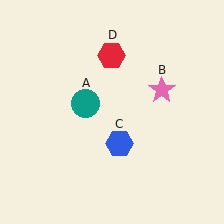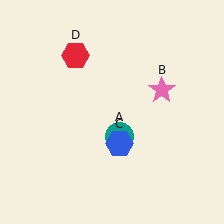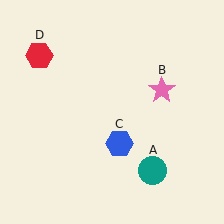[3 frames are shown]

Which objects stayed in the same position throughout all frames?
Pink star (object B) and blue hexagon (object C) remained stationary.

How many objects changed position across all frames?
2 objects changed position: teal circle (object A), red hexagon (object D).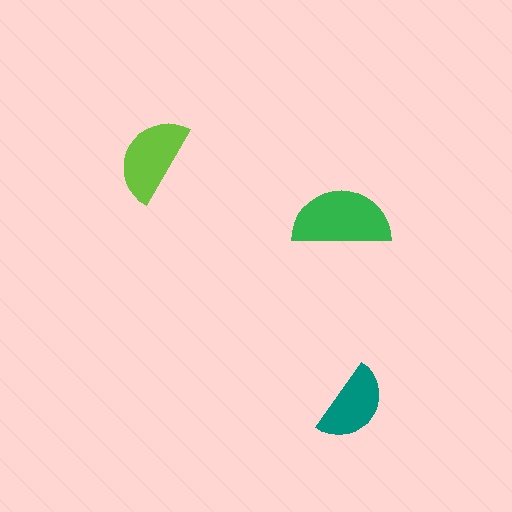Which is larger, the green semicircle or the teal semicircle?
The green one.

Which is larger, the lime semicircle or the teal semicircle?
The lime one.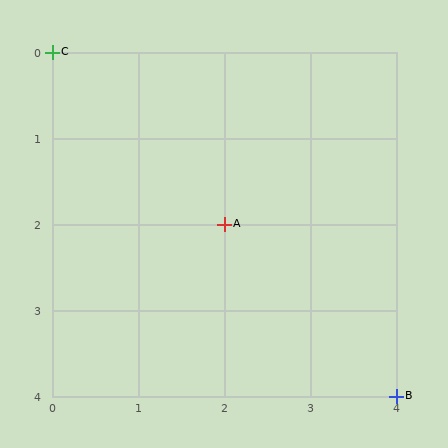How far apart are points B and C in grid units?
Points B and C are 4 columns and 4 rows apart (about 5.7 grid units diagonally).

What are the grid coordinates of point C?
Point C is at grid coordinates (0, 0).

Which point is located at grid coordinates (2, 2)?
Point A is at (2, 2).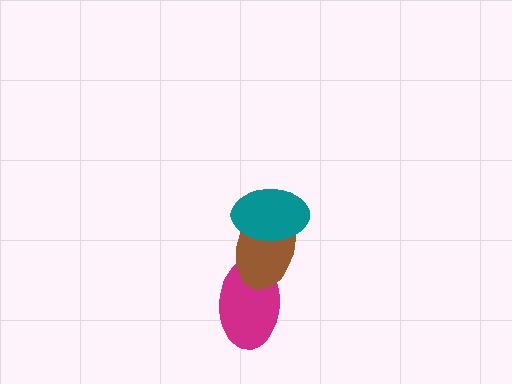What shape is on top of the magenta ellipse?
The brown ellipse is on top of the magenta ellipse.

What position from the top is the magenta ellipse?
The magenta ellipse is 3rd from the top.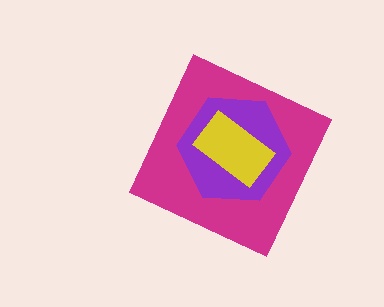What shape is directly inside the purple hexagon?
The yellow rectangle.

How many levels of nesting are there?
3.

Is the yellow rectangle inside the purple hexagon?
Yes.